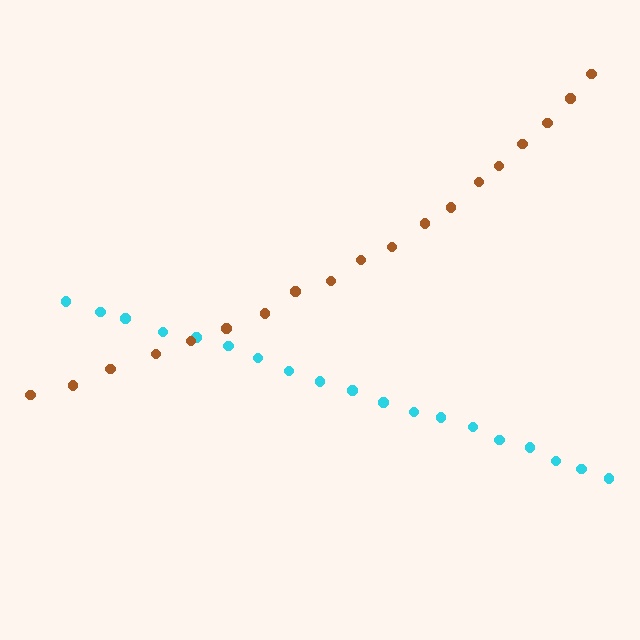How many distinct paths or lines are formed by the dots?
There are 2 distinct paths.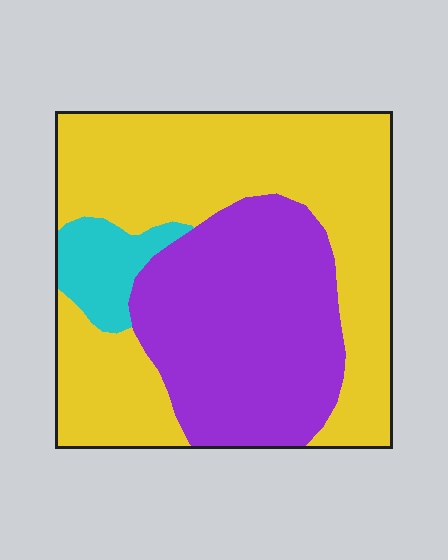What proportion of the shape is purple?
Purple covers 37% of the shape.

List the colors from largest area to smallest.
From largest to smallest: yellow, purple, cyan.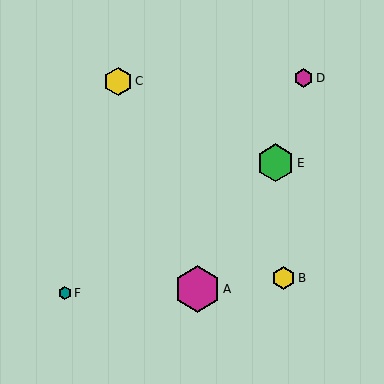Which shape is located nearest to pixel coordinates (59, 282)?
The teal hexagon (labeled F) at (65, 293) is nearest to that location.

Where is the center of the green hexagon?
The center of the green hexagon is at (276, 163).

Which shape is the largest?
The magenta hexagon (labeled A) is the largest.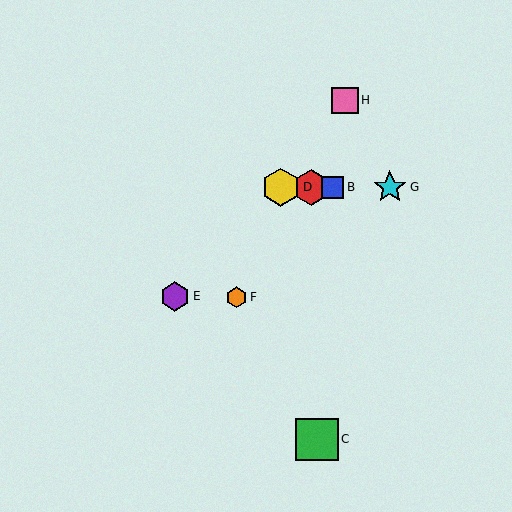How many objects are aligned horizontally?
4 objects (A, B, D, G) are aligned horizontally.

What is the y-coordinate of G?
Object G is at y≈187.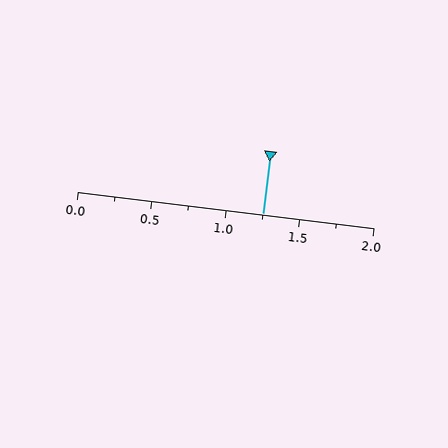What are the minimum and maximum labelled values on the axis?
The axis runs from 0.0 to 2.0.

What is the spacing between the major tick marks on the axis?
The major ticks are spaced 0.5 apart.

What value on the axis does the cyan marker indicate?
The marker indicates approximately 1.25.